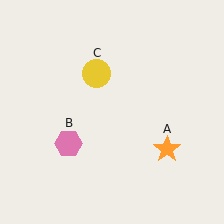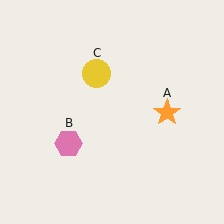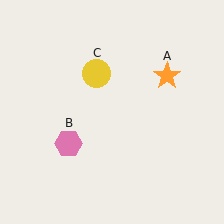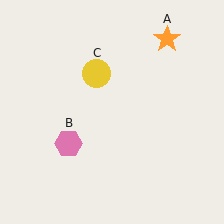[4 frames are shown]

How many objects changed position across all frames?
1 object changed position: orange star (object A).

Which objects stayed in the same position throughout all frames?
Pink hexagon (object B) and yellow circle (object C) remained stationary.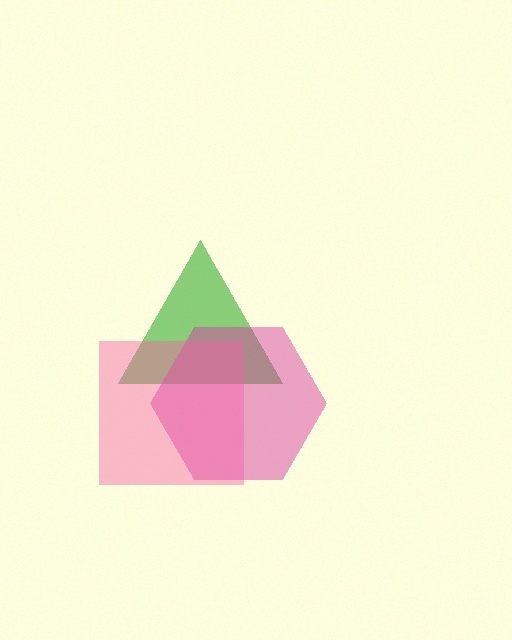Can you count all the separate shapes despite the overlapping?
Yes, there are 3 separate shapes.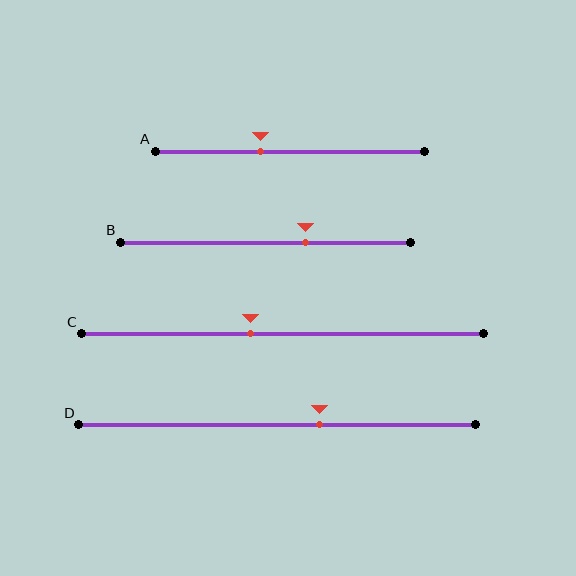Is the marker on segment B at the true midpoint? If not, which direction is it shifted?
No, the marker on segment B is shifted to the right by about 14% of the segment length.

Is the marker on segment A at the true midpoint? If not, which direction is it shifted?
No, the marker on segment A is shifted to the left by about 11% of the segment length.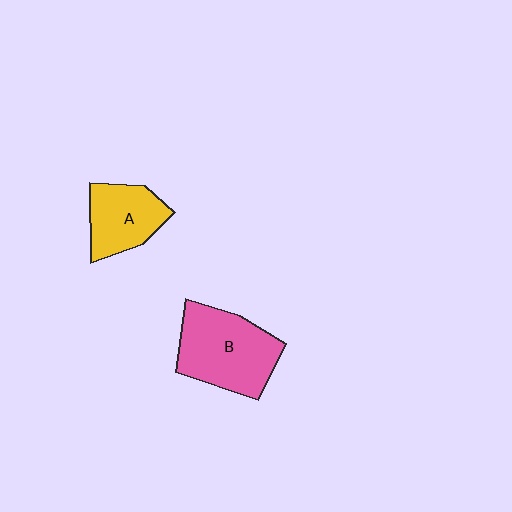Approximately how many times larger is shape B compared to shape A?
Approximately 1.5 times.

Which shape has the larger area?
Shape B (pink).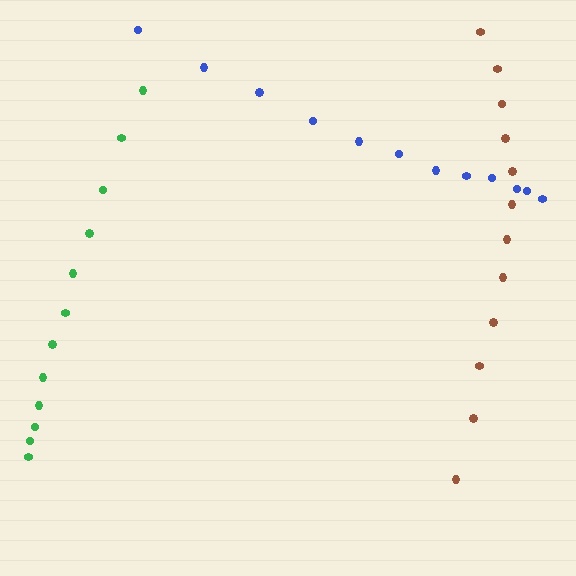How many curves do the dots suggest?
There are 3 distinct paths.